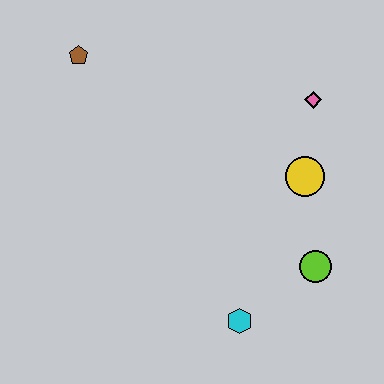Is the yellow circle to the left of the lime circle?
Yes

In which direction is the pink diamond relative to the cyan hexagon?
The pink diamond is above the cyan hexagon.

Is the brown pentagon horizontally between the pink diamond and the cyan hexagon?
No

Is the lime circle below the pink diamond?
Yes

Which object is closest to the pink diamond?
The yellow circle is closest to the pink diamond.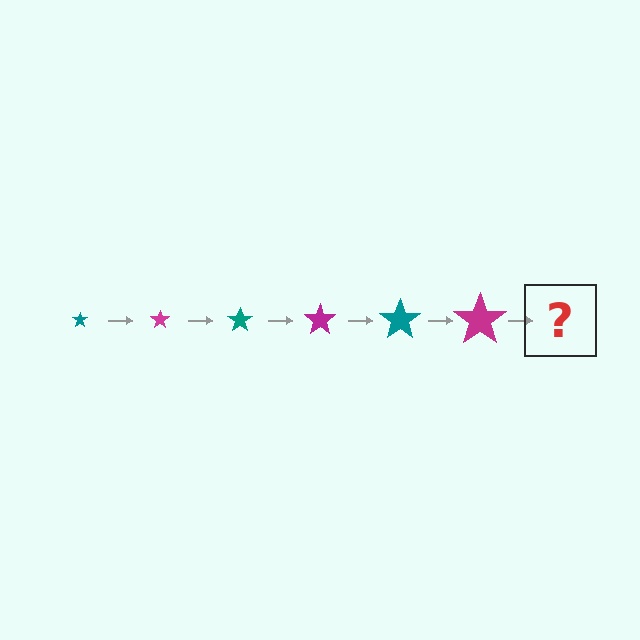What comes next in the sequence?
The next element should be a teal star, larger than the previous one.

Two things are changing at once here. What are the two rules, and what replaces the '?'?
The two rules are that the star grows larger each step and the color cycles through teal and magenta. The '?' should be a teal star, larger than the previous one.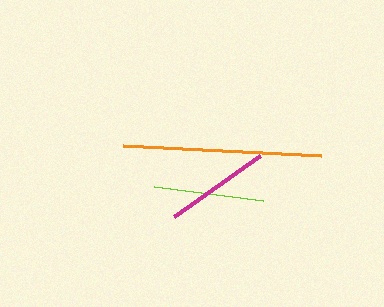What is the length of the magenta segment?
The magenta segment is approximately 105 pixels long.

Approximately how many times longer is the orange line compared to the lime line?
The orange line is approximately 1.8 times the length of the lime line.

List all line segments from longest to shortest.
From longest to shortest: orange, lime, magenta.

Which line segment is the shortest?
The magenta line is the shortest at approximately 105 pixels.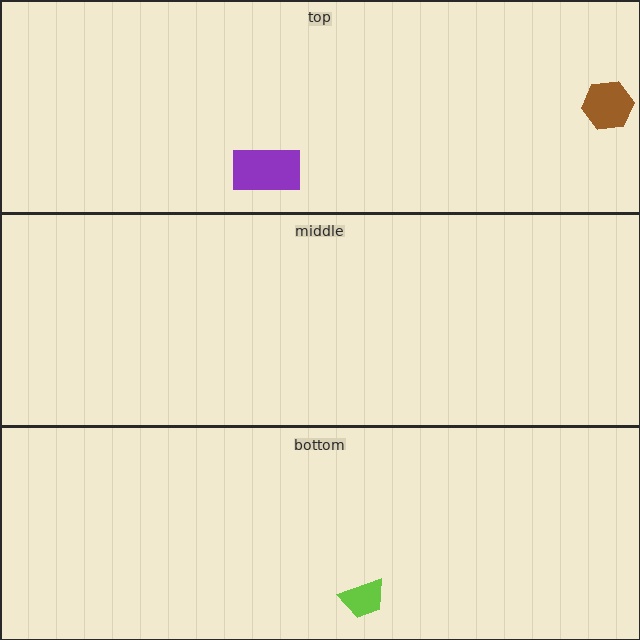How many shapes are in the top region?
2.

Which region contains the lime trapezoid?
The bottom region.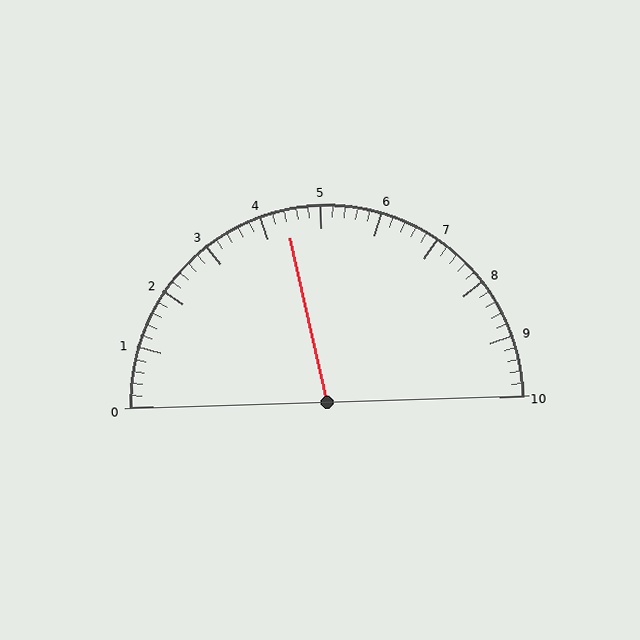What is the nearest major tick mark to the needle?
The nearest major tick mark is 4.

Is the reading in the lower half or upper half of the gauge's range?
The reading is in the lower half of the range (0 to 10).